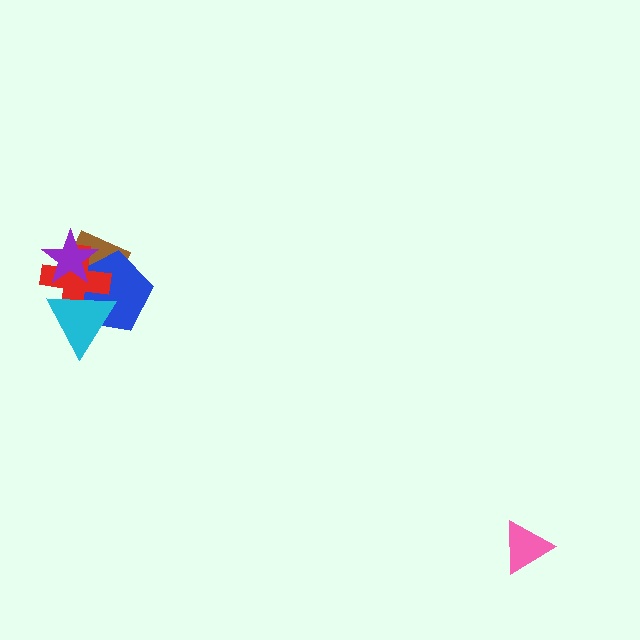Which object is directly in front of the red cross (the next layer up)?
The purple star is directly in front of the red cross.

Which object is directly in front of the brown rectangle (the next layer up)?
The blue pentagon is directly in front of the brown rectangle.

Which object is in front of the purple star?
The cyan triangle is in front of the purple star.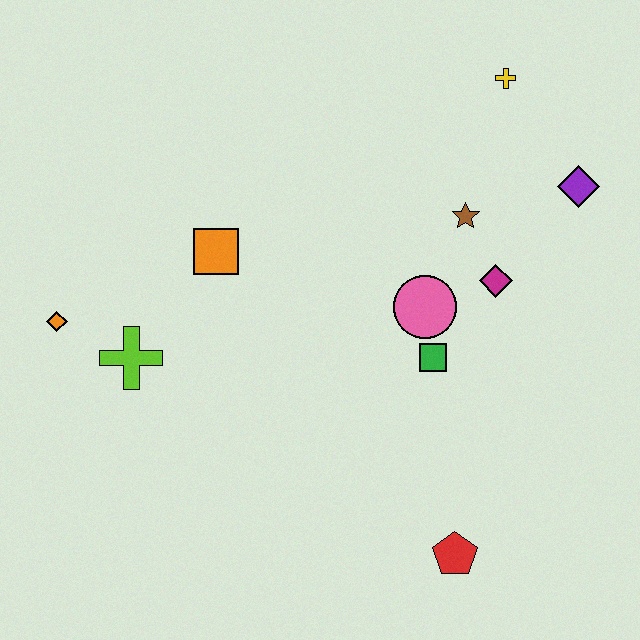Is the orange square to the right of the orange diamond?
Yes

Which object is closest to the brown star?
The magenta diamond is closest to the brown star.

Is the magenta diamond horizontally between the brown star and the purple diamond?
Yes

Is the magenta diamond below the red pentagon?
No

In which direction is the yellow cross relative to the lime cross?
The yellow cross is to the right of the lime cross.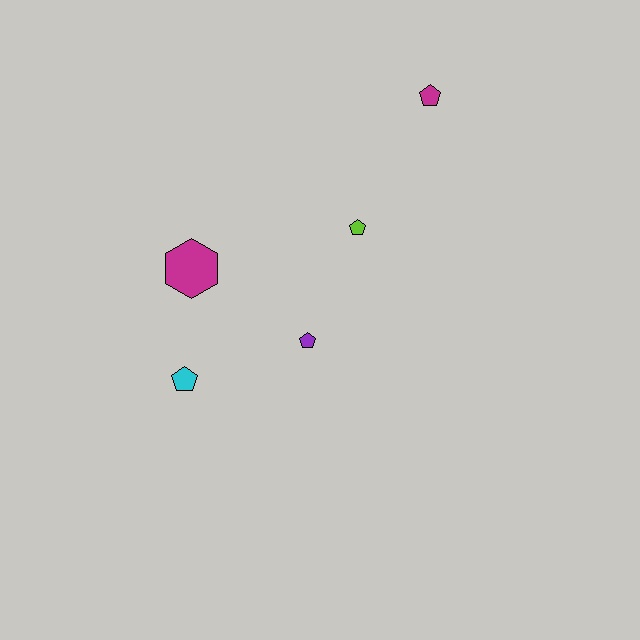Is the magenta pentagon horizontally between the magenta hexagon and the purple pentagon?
No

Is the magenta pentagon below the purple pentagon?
No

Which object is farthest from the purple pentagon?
The magenta pentagon is farthest from the purple pentagon.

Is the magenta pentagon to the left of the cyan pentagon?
No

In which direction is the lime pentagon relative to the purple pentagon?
The lime pentagon is above the purple pentagon.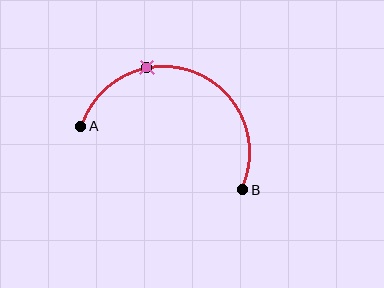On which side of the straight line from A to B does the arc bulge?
The arc bulges above the straight line connecting A and B.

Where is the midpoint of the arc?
The arc midpoint is the point on the curve farthest from the straight line joining A and B. It sits above that line.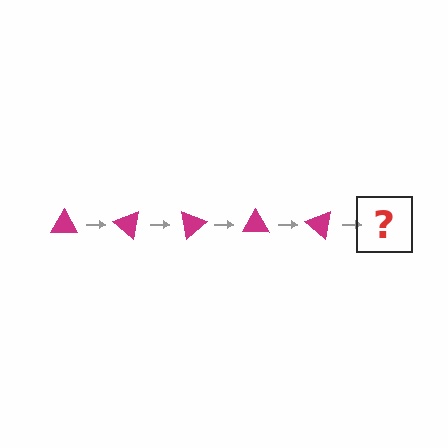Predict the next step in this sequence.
The next step is a magenta triangle rotated 200 degrees.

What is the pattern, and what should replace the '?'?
The pattern is that the triangle rotates 40 degrees each step. The '?' should be a magenta triangle rotated 200 degrees.